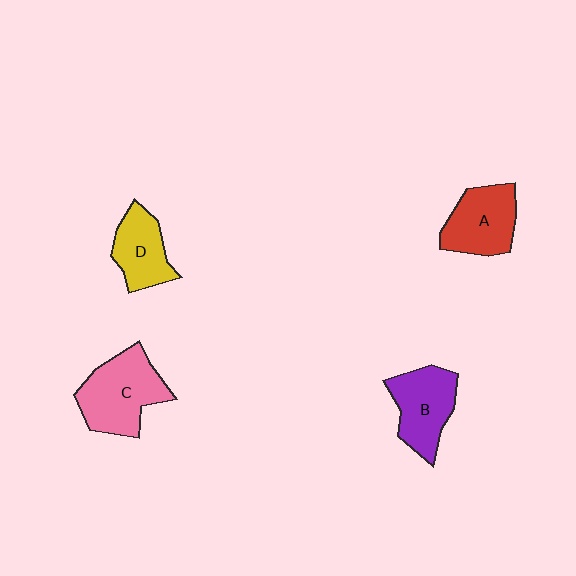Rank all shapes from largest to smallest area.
From largest to smallest: C (pink), B (purple), A (red), D (yellow).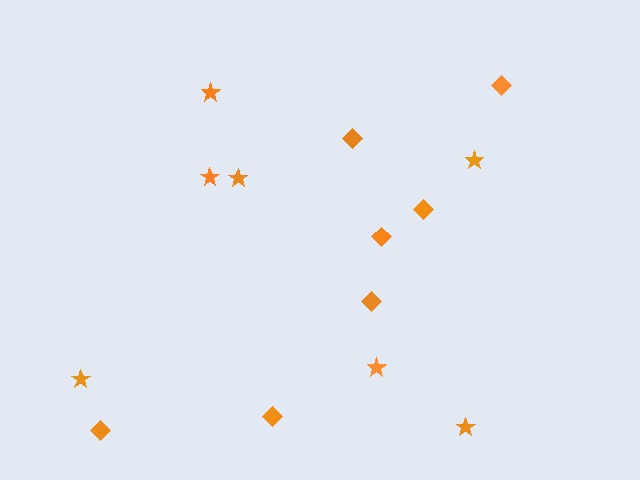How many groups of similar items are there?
There are 2 groups: one group of diamonds (7) and one group of stars (7).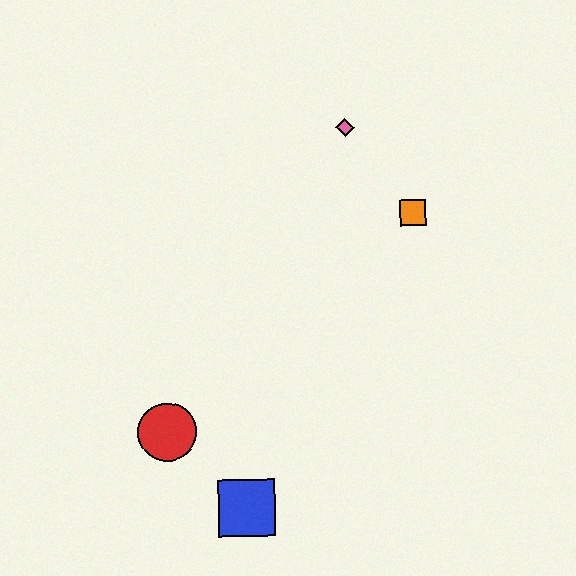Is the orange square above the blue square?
Yes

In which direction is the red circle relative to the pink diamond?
The red circle is below the pink diamond.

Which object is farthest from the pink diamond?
The blue square is farthest from the pink diamond.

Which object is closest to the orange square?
The pink diamond is closest to the orange square.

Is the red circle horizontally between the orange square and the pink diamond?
No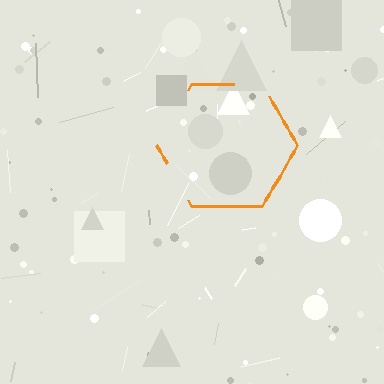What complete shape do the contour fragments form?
The contour fragments form a hexagon.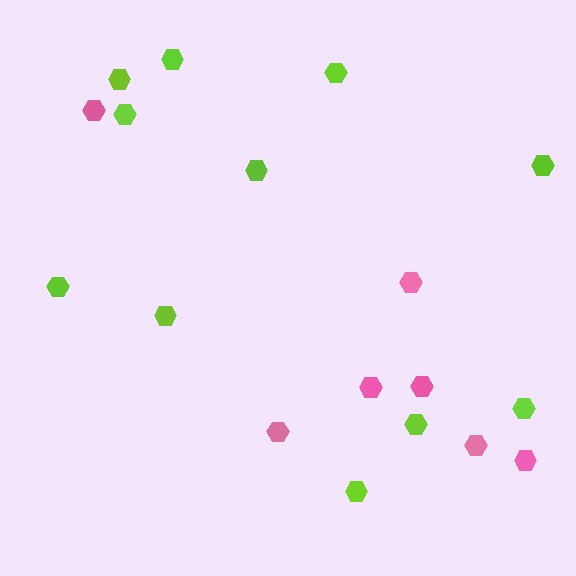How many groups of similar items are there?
There are 2 groups: one group of lime hexagons (11) and one group of pink hexagons (7).